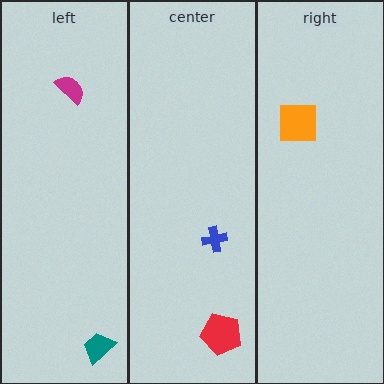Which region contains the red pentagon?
The center region.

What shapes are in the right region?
The orange square.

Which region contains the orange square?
The right region.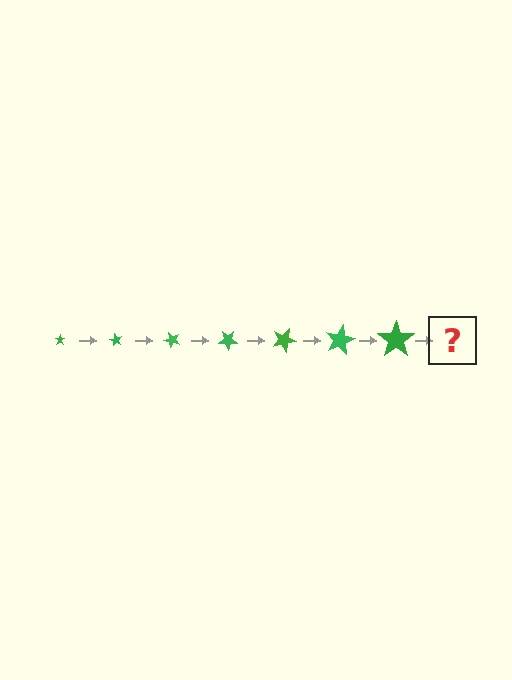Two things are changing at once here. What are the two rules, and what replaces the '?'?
The two rules are that the star grows larger each step and it rotates 60 degrees each step. The '?' should be a star, larger than the previous one and rotated 420 degrees from the start.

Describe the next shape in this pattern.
It should be a star, larger than the previous one and rotated 420 degrees from the start.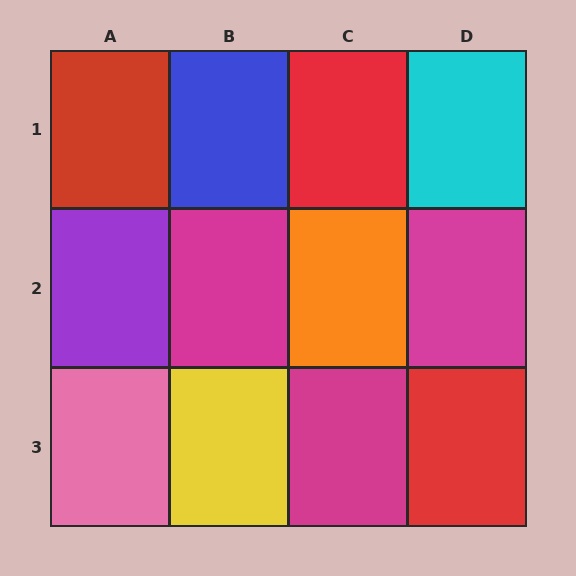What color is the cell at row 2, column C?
Orange.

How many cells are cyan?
1 cell is cyan.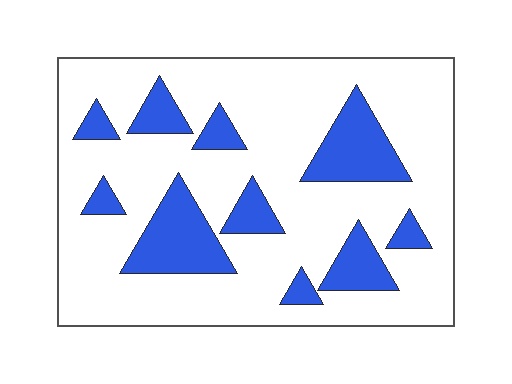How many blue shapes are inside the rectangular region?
10.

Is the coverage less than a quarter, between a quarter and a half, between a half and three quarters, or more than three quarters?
Less than a quarter.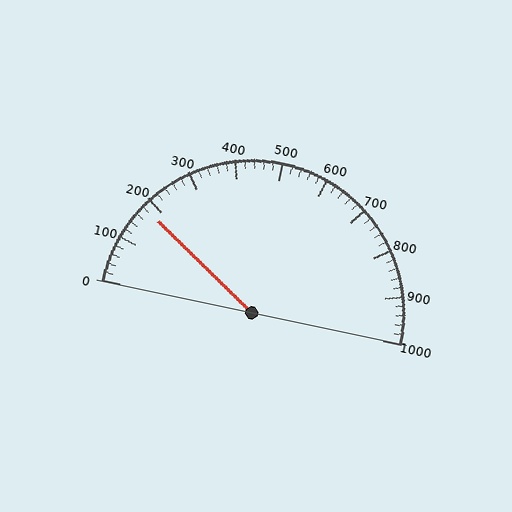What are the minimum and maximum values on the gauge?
The gauge ranges from 0 to 1000.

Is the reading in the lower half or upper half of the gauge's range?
The reading is in the lower half of the range (0 to 1000).